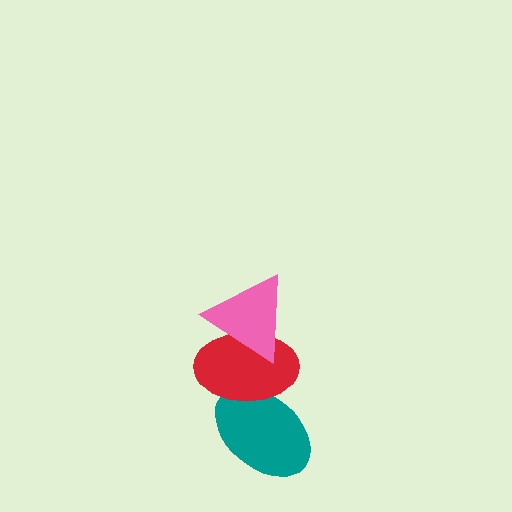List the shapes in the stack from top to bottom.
From top to bottom: the pink triangle, the red ellipse, the teal ellipse.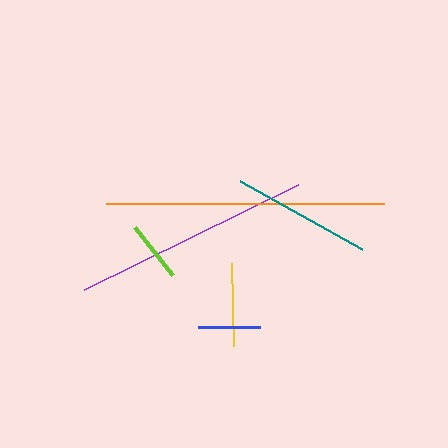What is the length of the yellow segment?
The yellow segment is approximately 83 pixels long.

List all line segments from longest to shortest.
From longest to shortest: orange, purple, teal, yellow, blue, lime.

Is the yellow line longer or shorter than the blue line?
The yellow line is longer than the blue line.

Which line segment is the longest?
The orange line is the longest at approximately 278 pixels.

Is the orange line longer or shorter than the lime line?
The orange line is longer than the lime line.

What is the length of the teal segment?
The teal segment is approximately 140 pixels long.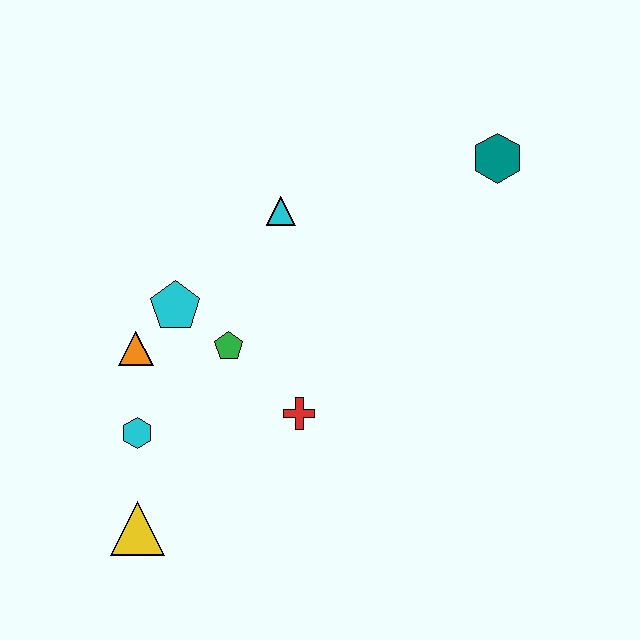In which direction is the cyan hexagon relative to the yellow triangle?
The cyan hexagon is above the yellow triangle.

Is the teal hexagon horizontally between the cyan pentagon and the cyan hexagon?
No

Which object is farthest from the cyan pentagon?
The teal hexagon is farthest from the cyan pentagon.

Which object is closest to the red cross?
The green pentagon is closest to the red cross.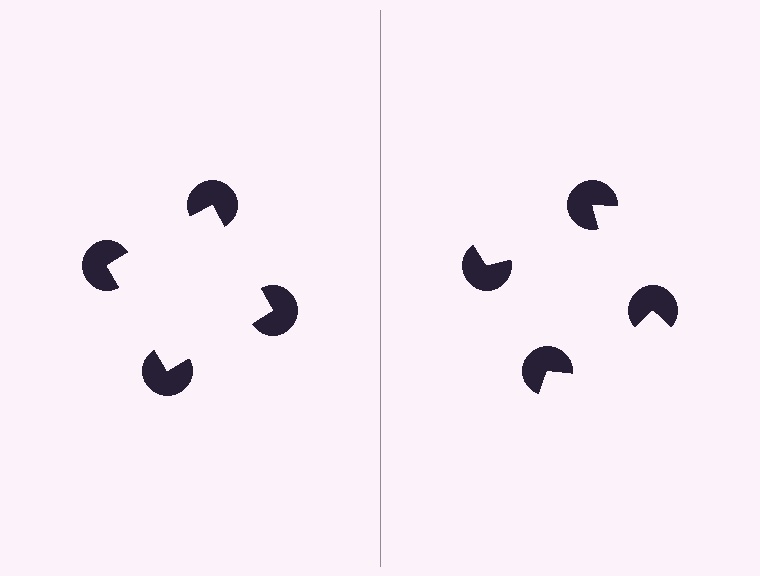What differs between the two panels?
The pac-man discs are positioned identically on both sides; only the wedge orientations differ. On the left they align to a square; on the right they are misaligned.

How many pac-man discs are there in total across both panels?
8 — 4 on each side.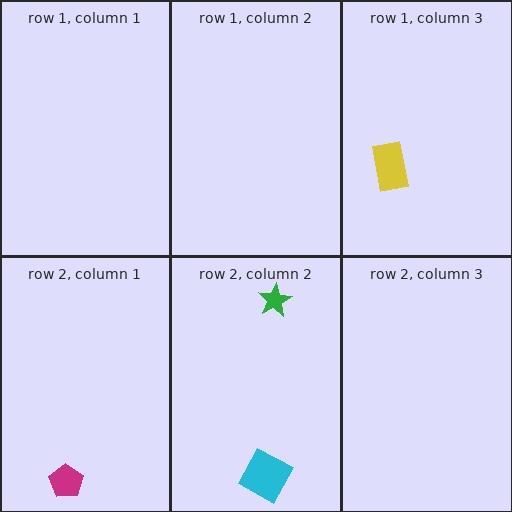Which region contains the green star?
The row 2, column 2 region.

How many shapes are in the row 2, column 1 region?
1.